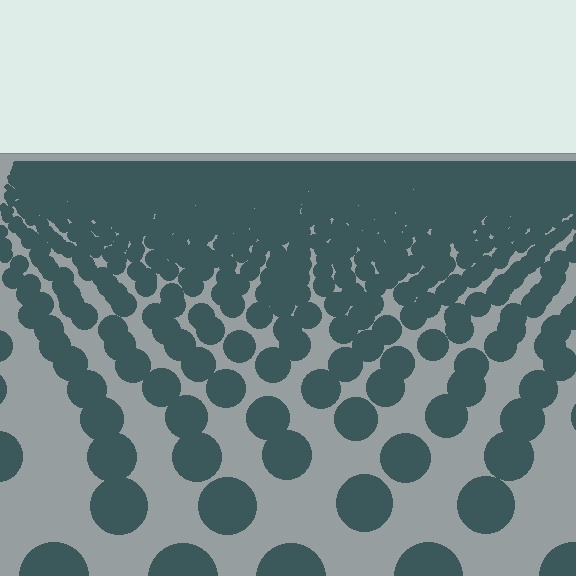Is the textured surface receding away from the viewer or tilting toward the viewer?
The surface is receding away from the viewer. Texture elements get smaller and denser toward the top.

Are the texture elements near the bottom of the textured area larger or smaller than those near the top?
Larger. Near the bottom, elements are closer to the viewer and appear at a bigger on-screen size.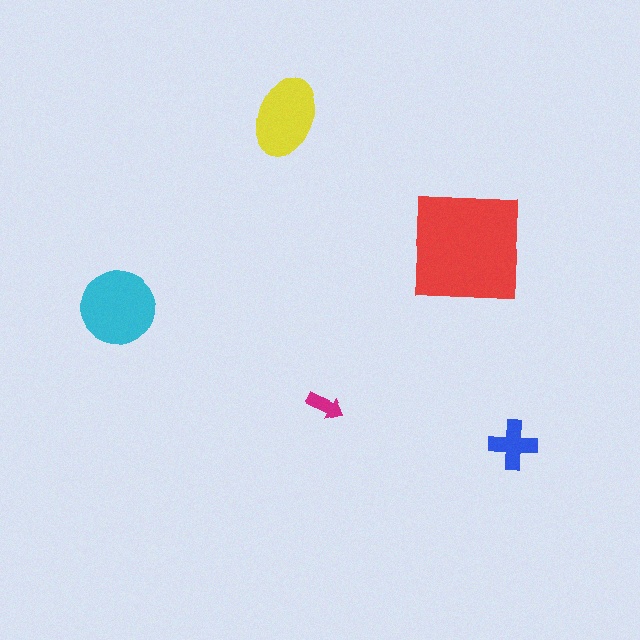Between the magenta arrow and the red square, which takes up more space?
The red square.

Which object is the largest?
The red square.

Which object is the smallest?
The magenta arrow.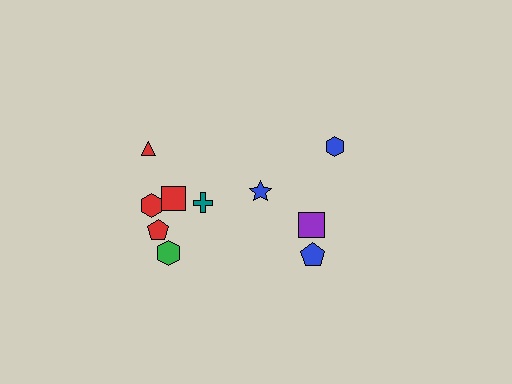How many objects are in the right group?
There are 4 objects.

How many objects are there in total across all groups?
There are 10 objects.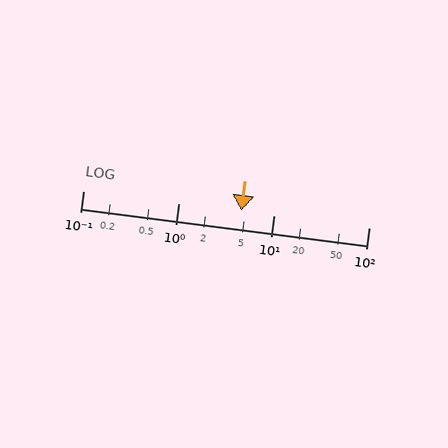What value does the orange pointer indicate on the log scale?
The pointer indicates approximately 4.6.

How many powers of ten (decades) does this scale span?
The scale spans 3 decades, from 0.1 to 100.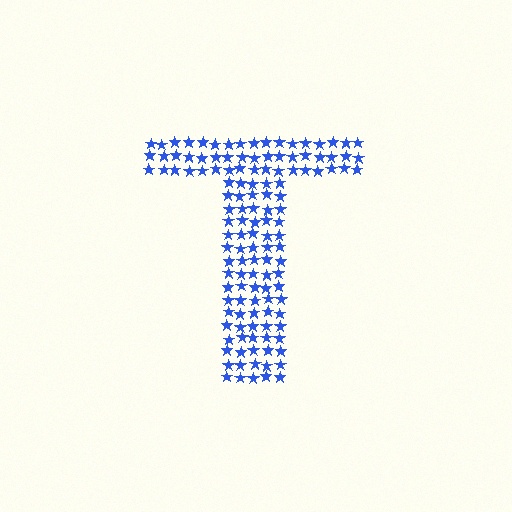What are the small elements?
The small elements are stars.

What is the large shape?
The large shape is the letter T.